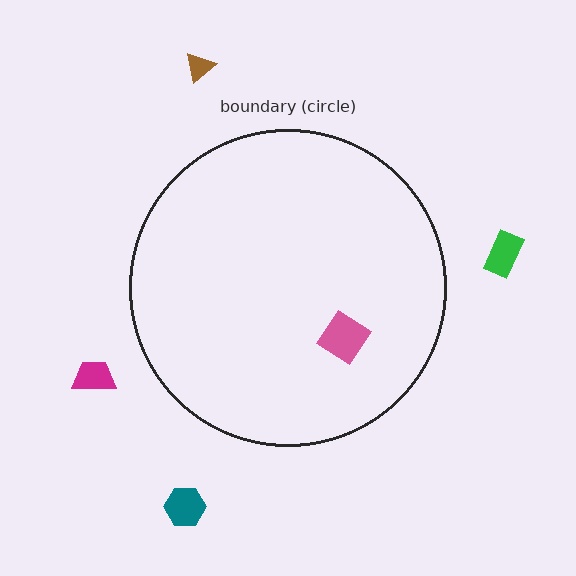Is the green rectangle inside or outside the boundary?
Outside.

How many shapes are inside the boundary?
1 inside, 4 outside.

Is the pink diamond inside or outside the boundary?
Inside.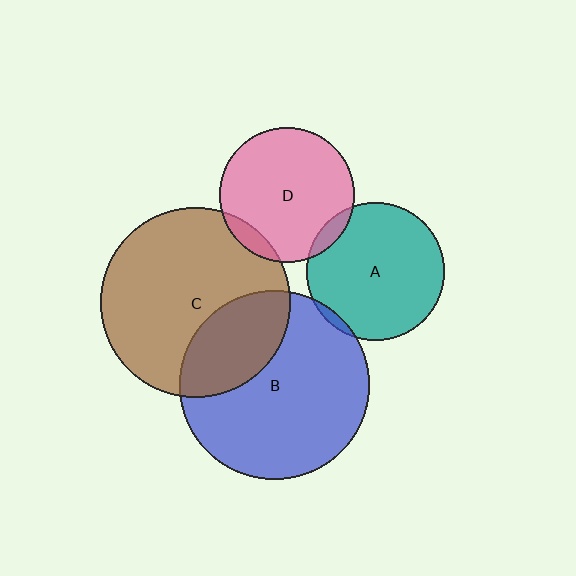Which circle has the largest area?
Circle C (brown).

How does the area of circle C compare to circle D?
Approximately 2.0 times.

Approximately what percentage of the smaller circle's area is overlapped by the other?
Approximately 10%.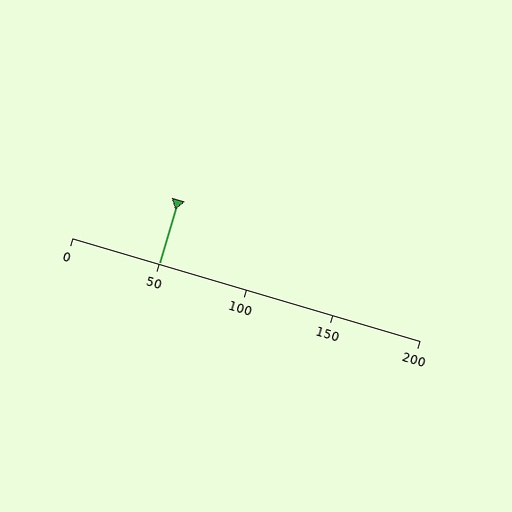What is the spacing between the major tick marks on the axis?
The major ticks are spaced 50 apart.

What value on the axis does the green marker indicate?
The marker indicates approximately 50.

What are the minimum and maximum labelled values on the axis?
The axis runs from 0 to 200.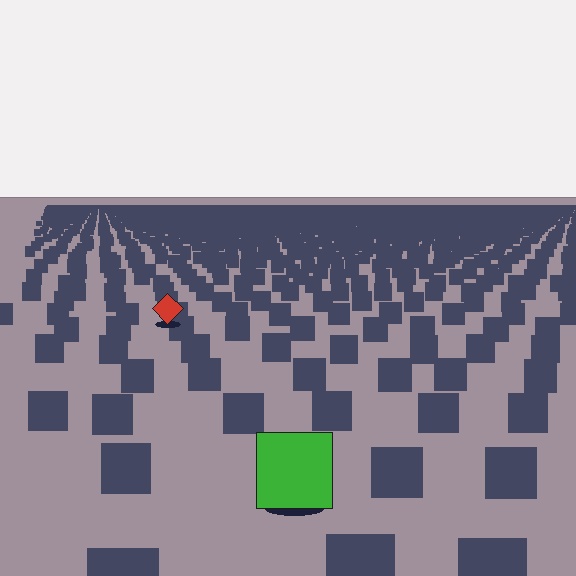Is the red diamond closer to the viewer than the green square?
No. The green square is closer — you can tell from the texture gradient: the ground texture is coarser near it.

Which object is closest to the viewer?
The green square is closest. The texture marks near it are larger and more spread out.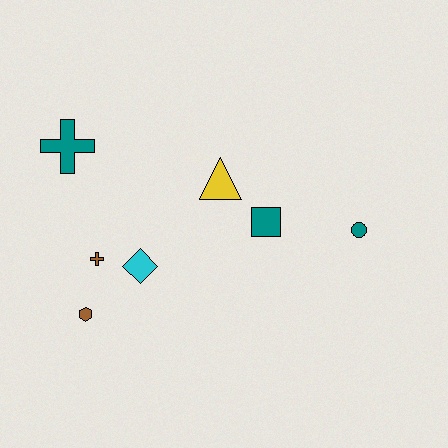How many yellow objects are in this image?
There is 1 yellow object.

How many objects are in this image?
There are 7 objects.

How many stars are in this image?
There are no stars.